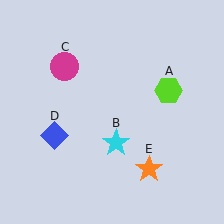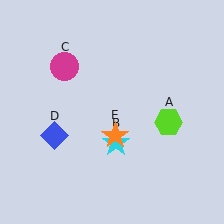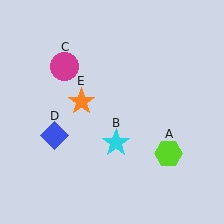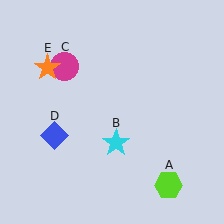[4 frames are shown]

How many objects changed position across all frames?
2 objects changed position: lime hexagon (object A), orange star (object E).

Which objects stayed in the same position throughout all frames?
Cyan star (object B) and magenta circle (object C) and blue diamond (object D) remained stationary.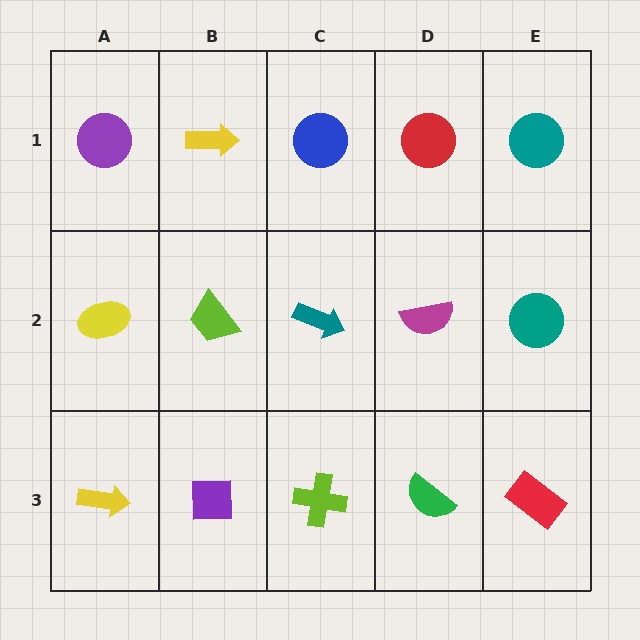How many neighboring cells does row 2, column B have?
4.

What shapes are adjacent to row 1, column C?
A teal arrow (row 2, column C), a yellow arrow (row 1, column B), a red circle (row 1, column D).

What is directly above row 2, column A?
A purple circle.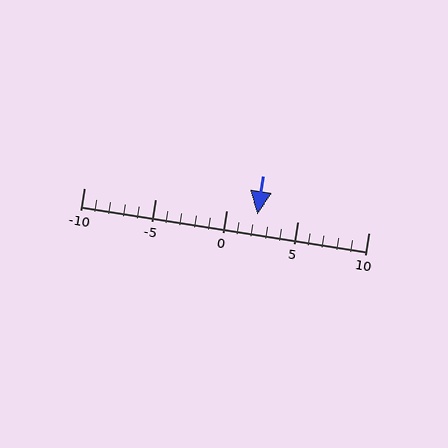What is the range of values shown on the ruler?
The ruler shows values from -10 to 10.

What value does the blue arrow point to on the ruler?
The blue arrow points to approximately 2.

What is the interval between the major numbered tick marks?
The major tick marks are spaced 5 units apart.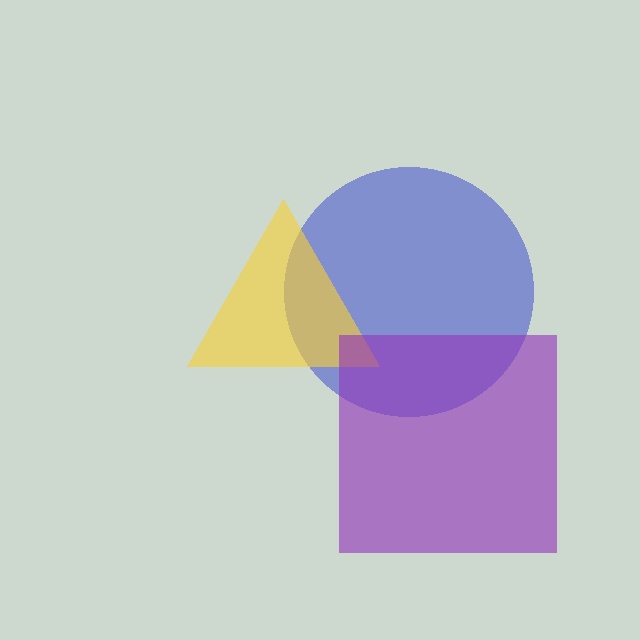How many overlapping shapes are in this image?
There are 3 overlapping shapes in the image.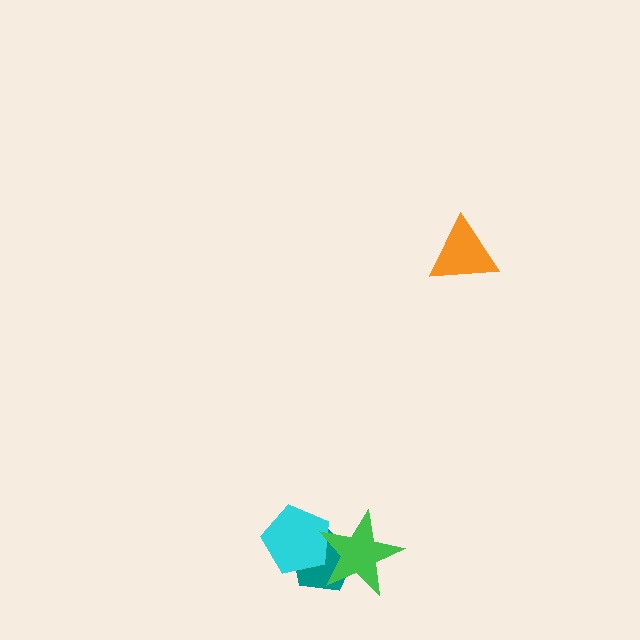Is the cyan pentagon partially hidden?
Yes, it is partially covered by another shape.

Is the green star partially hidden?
No, no other shape covers it.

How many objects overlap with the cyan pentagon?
2 objects overlap with the cyan pentagon.